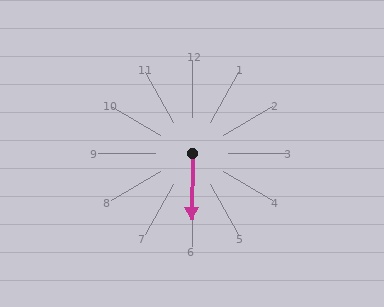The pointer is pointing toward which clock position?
Roughly 6 o'clock.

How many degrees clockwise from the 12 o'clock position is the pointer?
Approximately 181 degrees.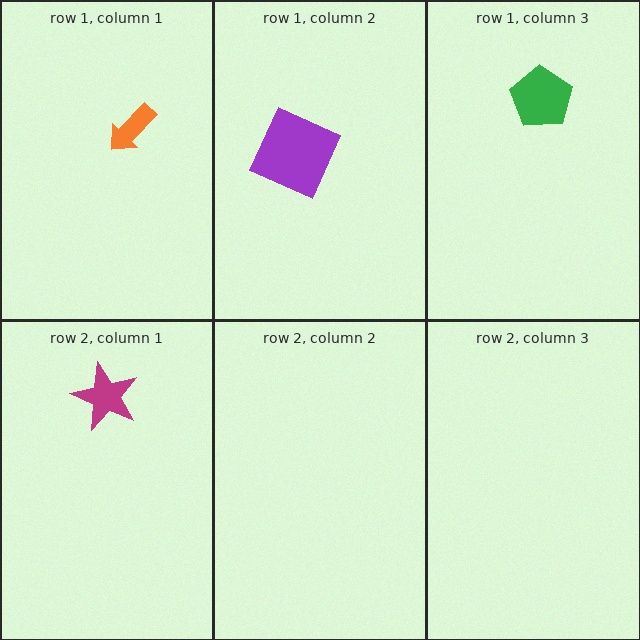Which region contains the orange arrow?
The row 1, column 1 region.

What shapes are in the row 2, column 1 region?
The magenta star.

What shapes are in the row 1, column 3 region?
The green pentagon.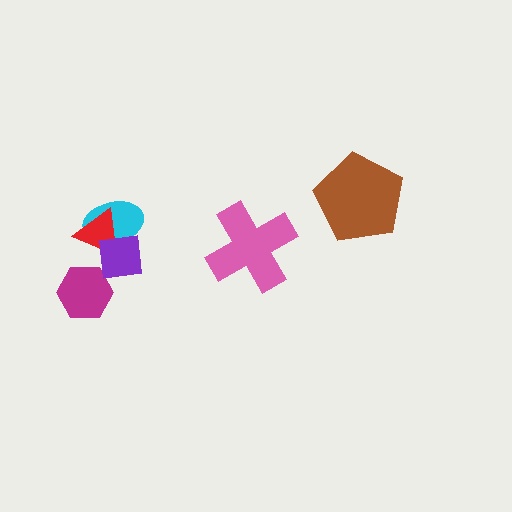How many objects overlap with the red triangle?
2 objects overlap with the red triangle.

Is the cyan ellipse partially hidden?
Yes, it is partially covered by another shape.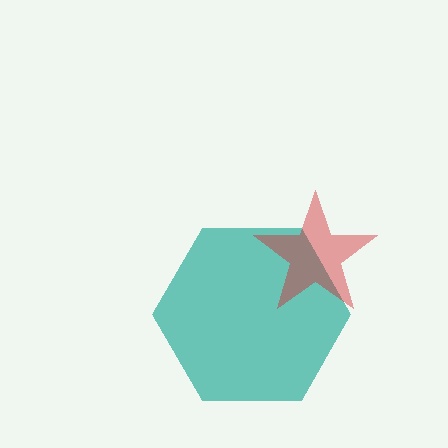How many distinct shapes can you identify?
There are 2 distinct shapes: a teal hexagon, a red star.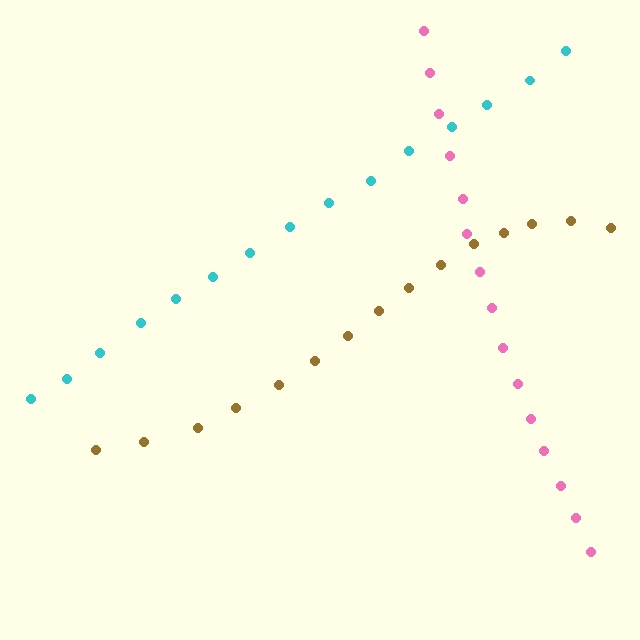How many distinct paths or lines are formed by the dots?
There are 3 distinct paths.